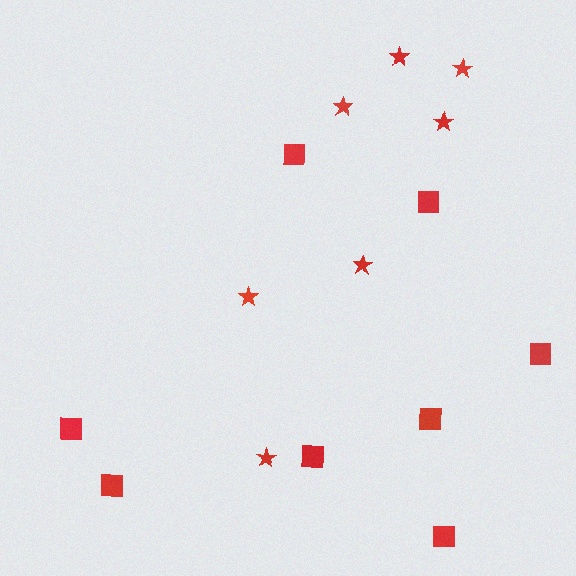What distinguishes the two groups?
There are 2 groups: one group of squares (8) and one group of stars (7).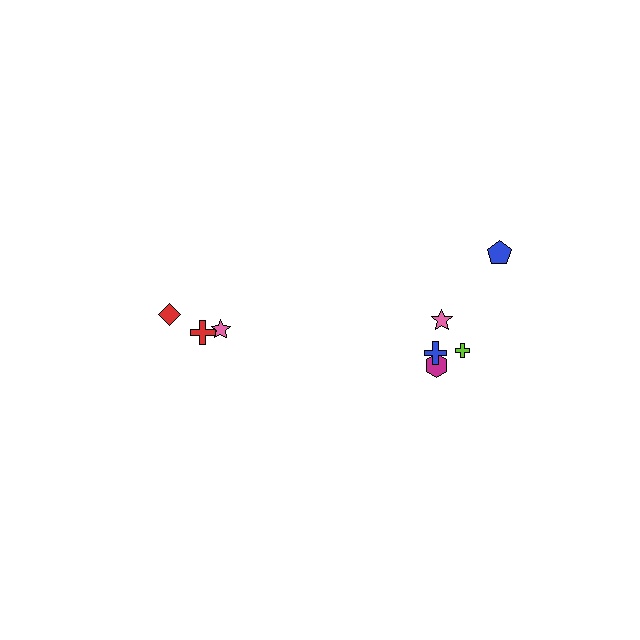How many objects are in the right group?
There are 5 objects.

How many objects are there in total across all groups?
There are 8 objects.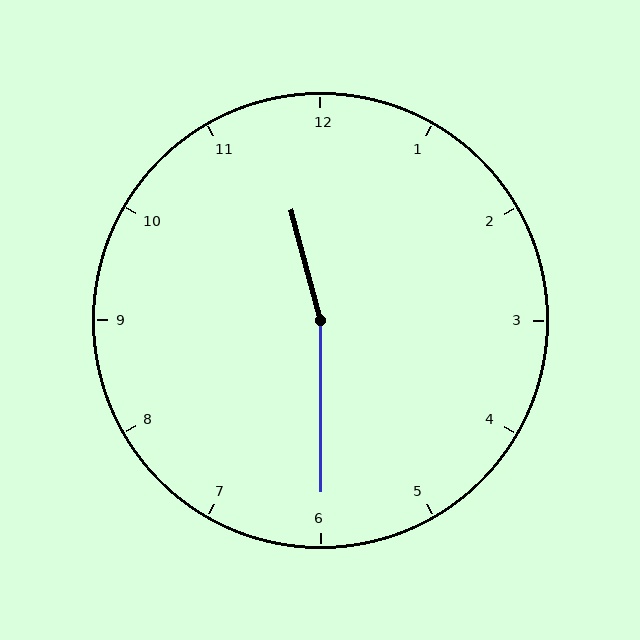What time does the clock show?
11:30.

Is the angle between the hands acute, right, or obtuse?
It is obtuse.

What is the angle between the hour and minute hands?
Approximately 165 degrees.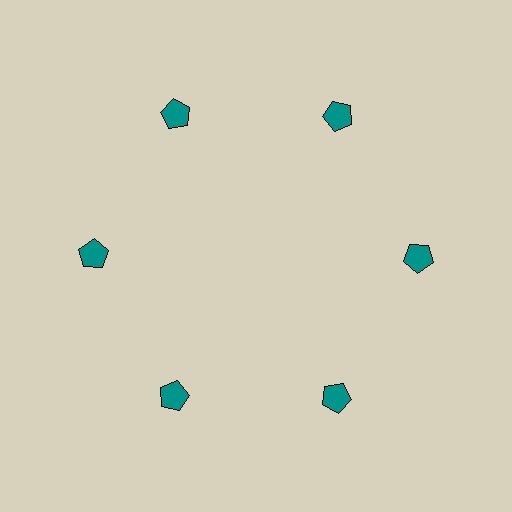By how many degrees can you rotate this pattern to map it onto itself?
The pattern maps onto itself every 60 degrees of rotation.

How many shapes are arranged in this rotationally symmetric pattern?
There are 6 shapes, arranged in 6 groups of 1.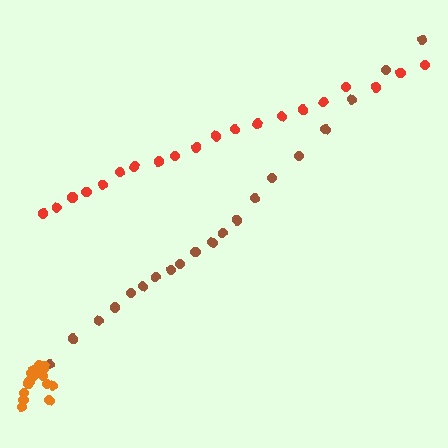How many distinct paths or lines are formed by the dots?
There are 3 distinct paths.